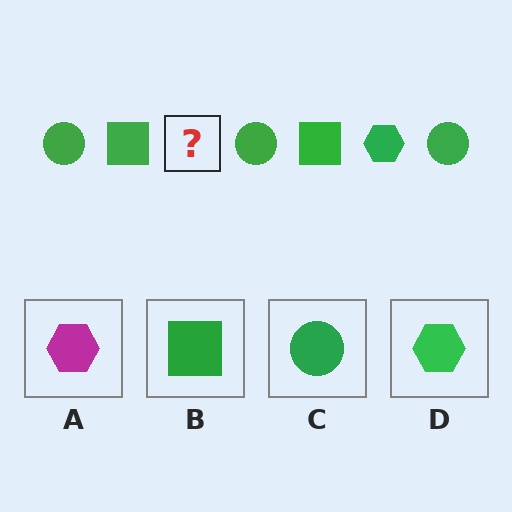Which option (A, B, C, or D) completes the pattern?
D.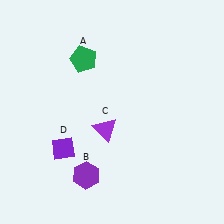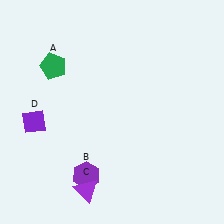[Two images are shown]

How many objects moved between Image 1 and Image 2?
3 objects moved between the two images.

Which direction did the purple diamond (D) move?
The purple diamond (D) moved left.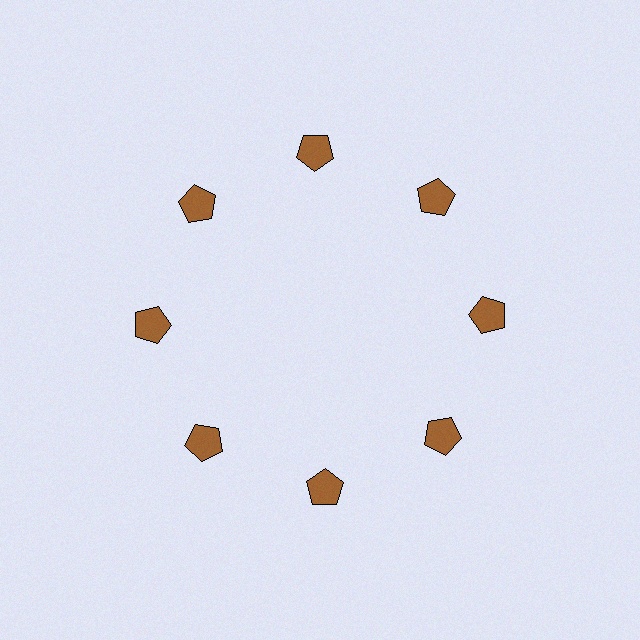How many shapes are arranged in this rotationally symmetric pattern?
There are 8 shapes, arranged in 8 groups of 1.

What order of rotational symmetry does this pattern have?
This pattern has 8-fold rotational symmetry.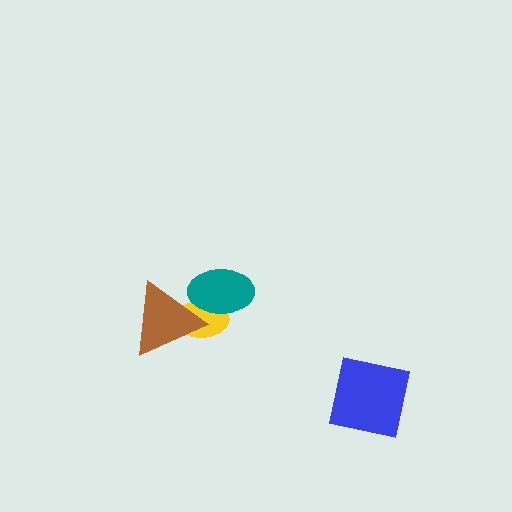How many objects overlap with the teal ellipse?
2 objects overlap with the teal ellipse.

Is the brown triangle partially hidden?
Yes, it is partially covered by another shape.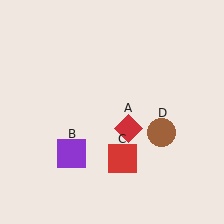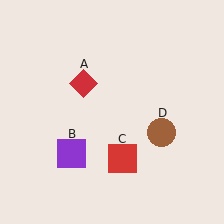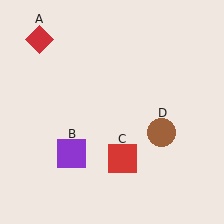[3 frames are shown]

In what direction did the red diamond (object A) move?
The red diamond (object A) moved up and to the left.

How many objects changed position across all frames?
1 object changed position: red diamond (object A).